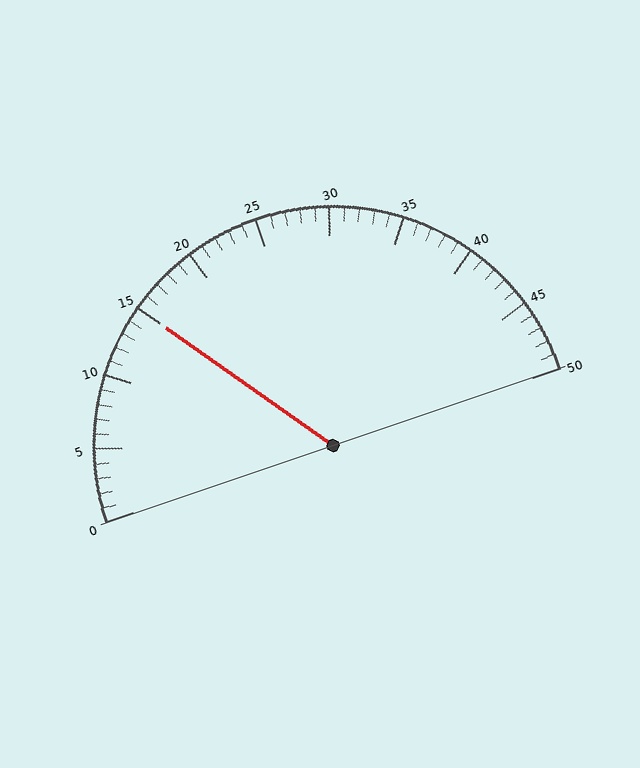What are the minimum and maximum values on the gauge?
The gauge ranges from 0 to 50.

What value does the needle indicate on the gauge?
The needle indicates approximately 15.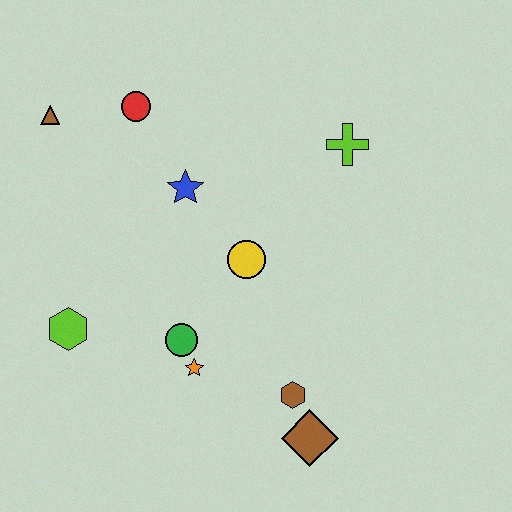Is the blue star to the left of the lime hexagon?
No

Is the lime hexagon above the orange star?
Yes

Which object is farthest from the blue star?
The brown diamond is farthest from the blue star.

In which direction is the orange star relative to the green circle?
The orange star is below the green circle.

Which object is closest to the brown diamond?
The brown hexagon is closest to the brown diamond.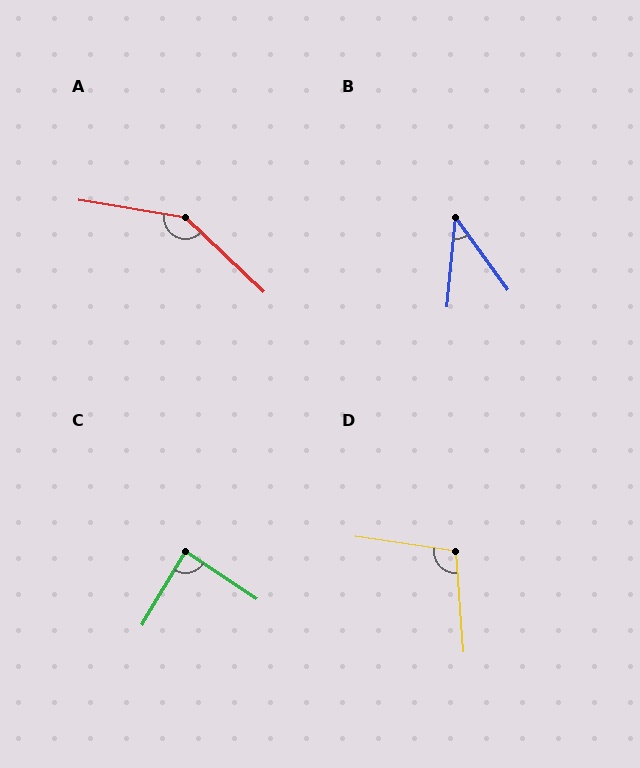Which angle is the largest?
A, at approximately 146 degrees.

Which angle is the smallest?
B, at approximately 41 degrees.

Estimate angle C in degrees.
Approximately 87 degrees.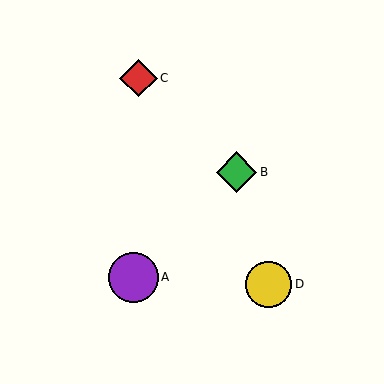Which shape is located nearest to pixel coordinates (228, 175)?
The green diamond (labeled B) at (237, 172) is nearest to that location.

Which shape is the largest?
The purple circle (labeled A) is the largest.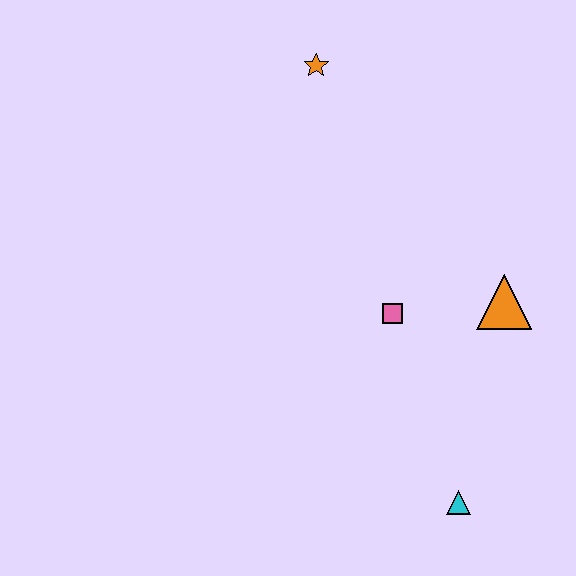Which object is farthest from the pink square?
The orange star is farthest from the pink square.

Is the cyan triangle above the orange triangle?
No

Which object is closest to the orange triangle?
The pink square is closest to the orange triangle.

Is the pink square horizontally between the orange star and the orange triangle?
Yes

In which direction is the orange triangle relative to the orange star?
The orange triangle is below the orange star.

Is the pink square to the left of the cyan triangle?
Yes